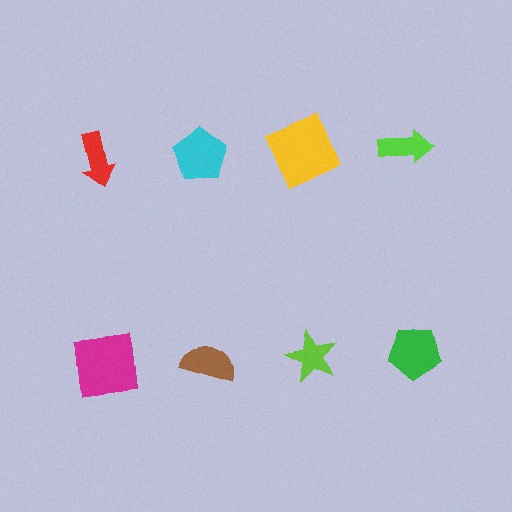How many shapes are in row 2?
4 shapes.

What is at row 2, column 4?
A green pentagon.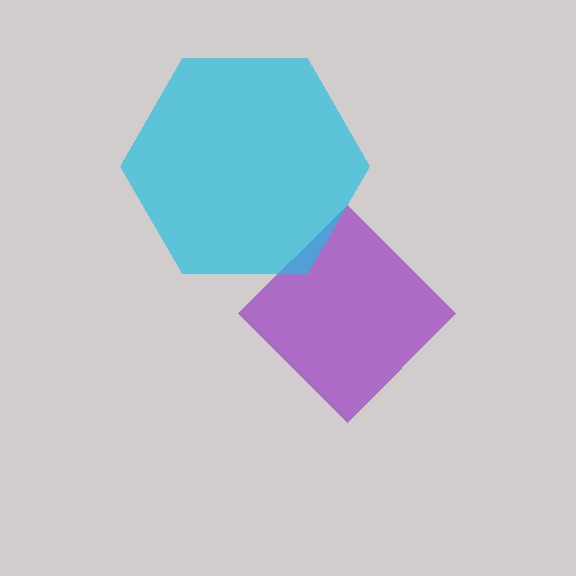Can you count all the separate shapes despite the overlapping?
Yes, there are 2 separate shapes.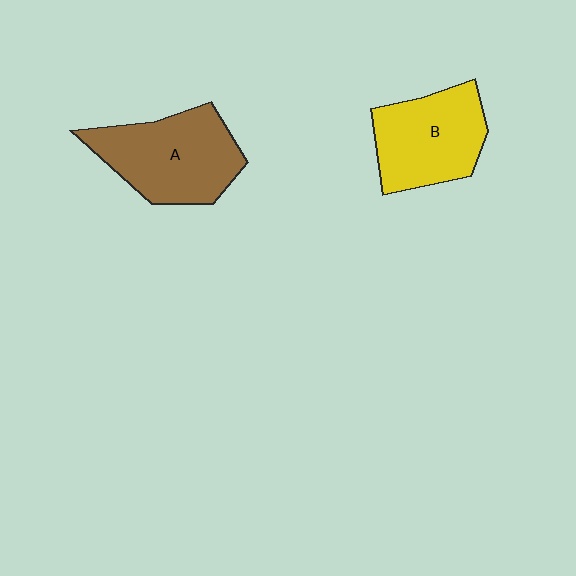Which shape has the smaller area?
Shape B (yellow).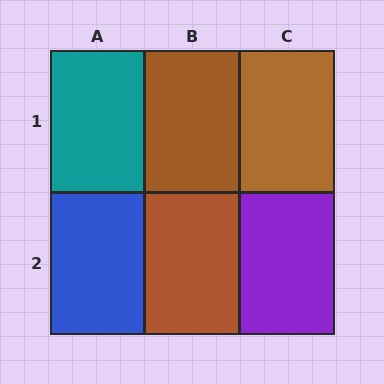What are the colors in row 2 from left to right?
Blue, brown, purple.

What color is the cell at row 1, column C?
Brown.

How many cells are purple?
1 cell is purple.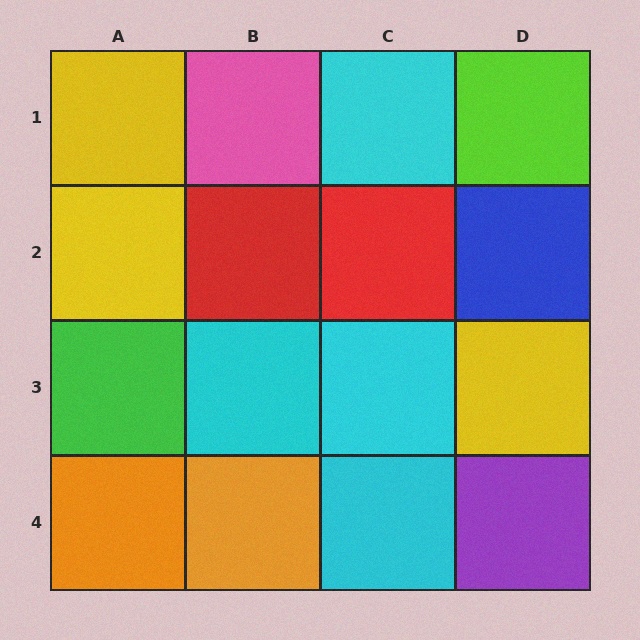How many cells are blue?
1 cell is blue.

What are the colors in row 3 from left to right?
Green, cyan, cyan, yellow.